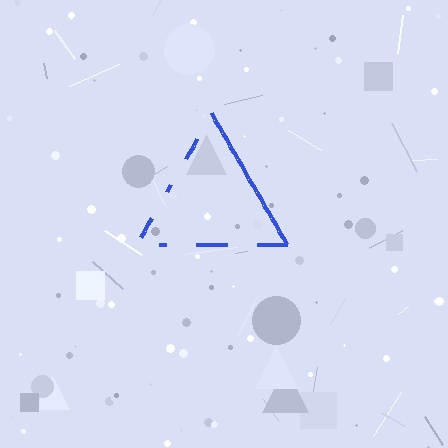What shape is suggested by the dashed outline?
The dashed outline suggests a triangle.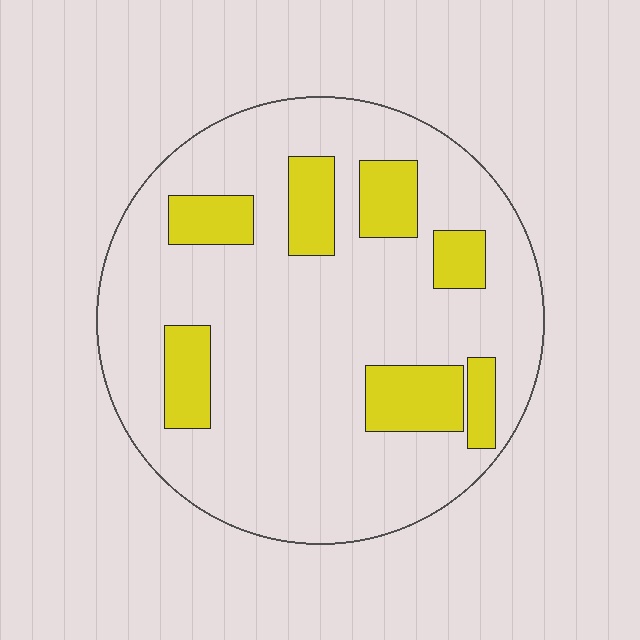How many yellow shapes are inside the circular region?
7.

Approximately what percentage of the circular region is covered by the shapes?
Approximately 20%.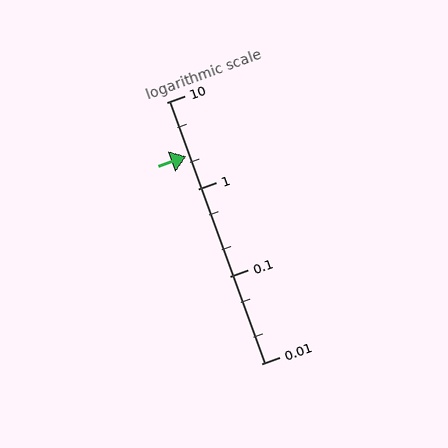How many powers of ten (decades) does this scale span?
The scale spans 3 decades, from 0.01 to 10.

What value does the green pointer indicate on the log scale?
The pointer indicates approximately 2.4.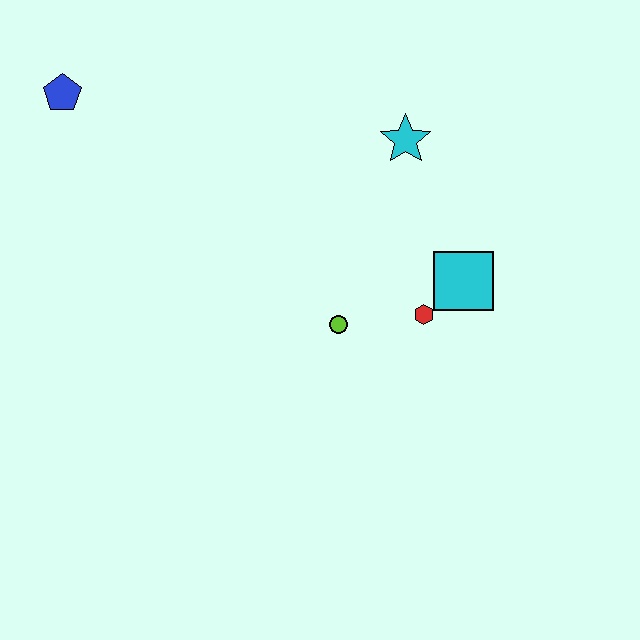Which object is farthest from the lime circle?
The blue pentagon is farthest from the lime circle.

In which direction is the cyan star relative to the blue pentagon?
The cyan star is to the right of the blue pentagon.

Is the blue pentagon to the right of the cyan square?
No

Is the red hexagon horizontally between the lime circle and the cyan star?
No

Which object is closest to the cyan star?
The cyan square is closest to the cyan star.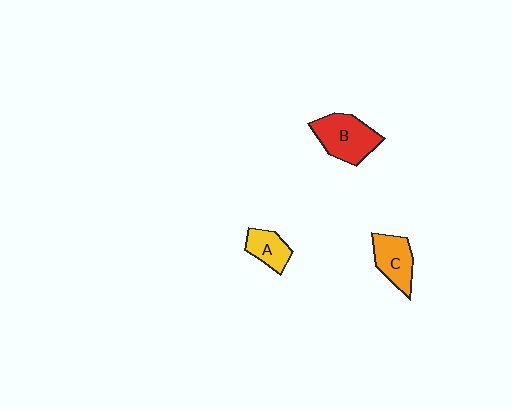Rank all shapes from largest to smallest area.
From largest to smallest: B (red), C (orange), A (yellow).